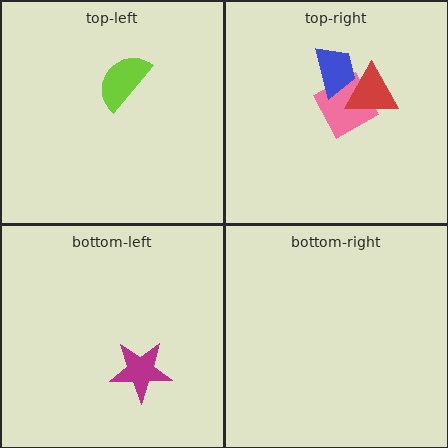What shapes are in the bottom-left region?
The magenta star.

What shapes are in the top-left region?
The lime semicircle.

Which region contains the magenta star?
The bottom-left region.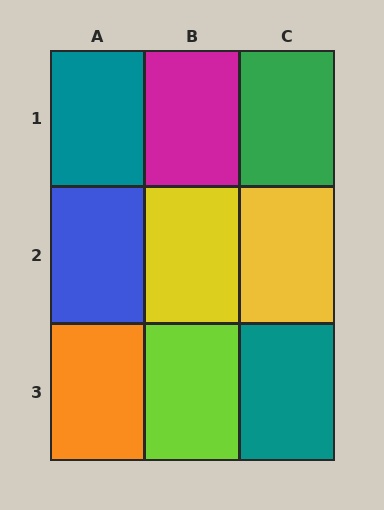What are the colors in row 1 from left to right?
Teal, magenta, green.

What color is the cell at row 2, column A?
Blue.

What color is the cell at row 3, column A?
Orange.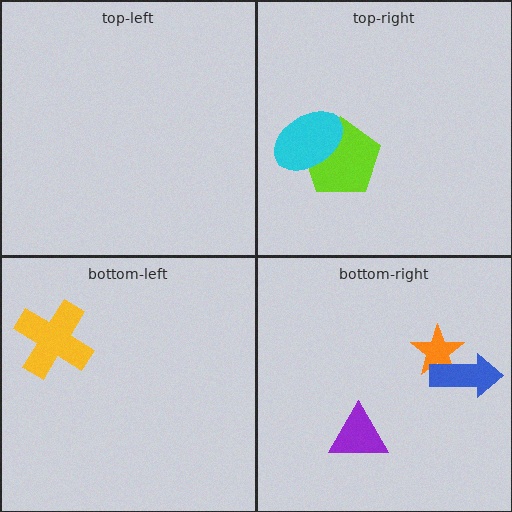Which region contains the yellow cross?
The bottom-left region.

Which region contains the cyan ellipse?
The top-right region.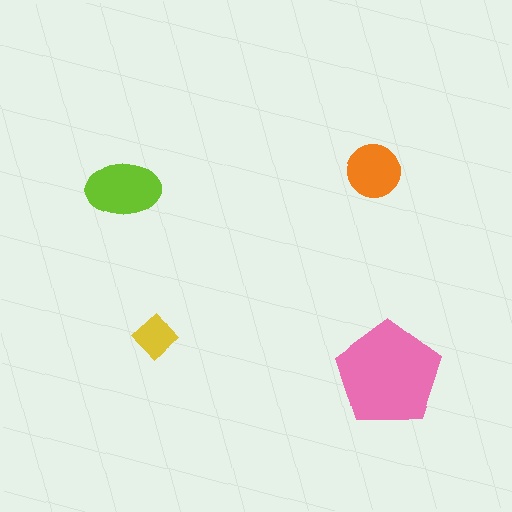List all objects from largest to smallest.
The pink pentagon, the lime ellipse, the orange circle, the yellow diamond.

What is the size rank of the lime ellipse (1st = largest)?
2nd.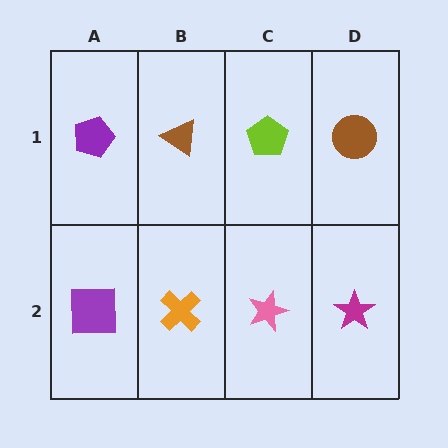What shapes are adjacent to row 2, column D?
A brown circle (row 1, column D), a pink star (row 2, column C).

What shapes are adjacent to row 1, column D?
A magenta star (row 2, column D), a lime pentagon (row 1, column C).